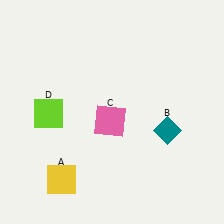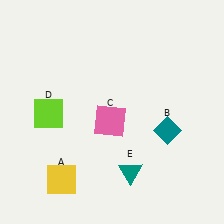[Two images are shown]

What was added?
A teal triangle (E) was added in Image 2.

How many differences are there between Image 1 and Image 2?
There is 1 difference between the two images.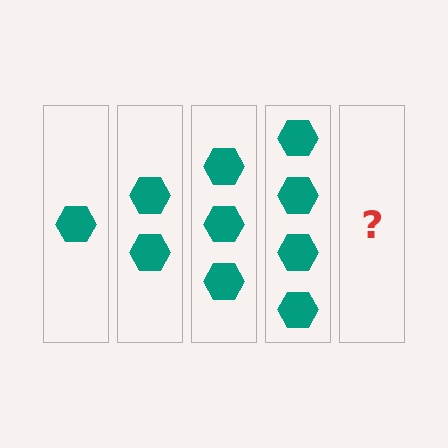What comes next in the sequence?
The next element should be 5 hexagons.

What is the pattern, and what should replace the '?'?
The pattern is that each step adds one more hexagon. The '?' should be 5 hexagons.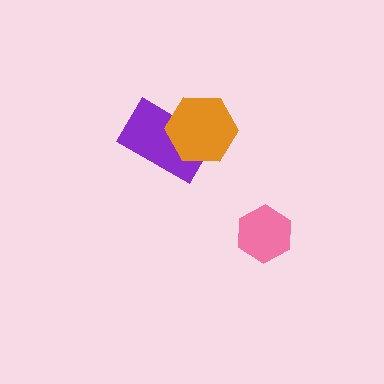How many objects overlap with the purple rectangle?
1 object overlaps with the purple rectangle.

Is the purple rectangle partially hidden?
Yes, it is partially covered by another shape.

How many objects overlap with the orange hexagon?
1 object overlaps with the orange hexagon.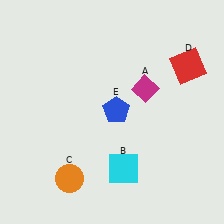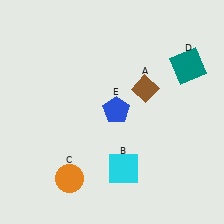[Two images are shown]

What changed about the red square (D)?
In Image 1, D is red. In Image 2, it changed to teal.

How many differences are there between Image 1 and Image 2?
There are 2 differences between the two images.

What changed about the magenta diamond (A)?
In Image 1, A is magenta. In Image 2, it changed to brown.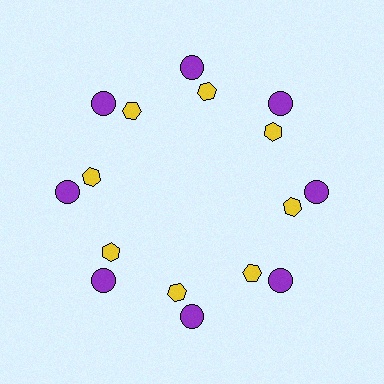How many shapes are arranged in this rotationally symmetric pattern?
There are 16 shapes, arranged in 8 groups of 2.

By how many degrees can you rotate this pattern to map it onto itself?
The pattern maps onto itself every 45 degrees of rotation.